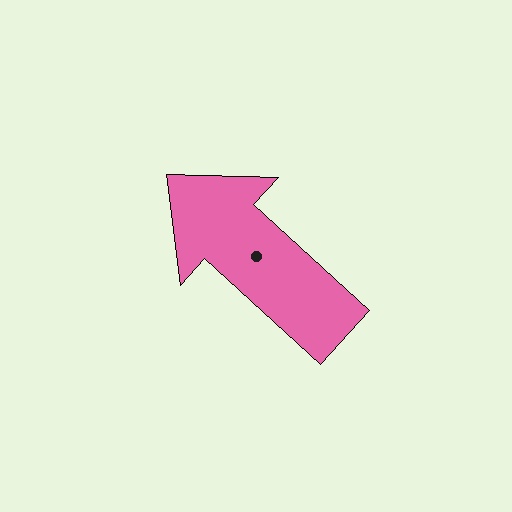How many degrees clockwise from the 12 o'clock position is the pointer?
Approximately 312 degrees.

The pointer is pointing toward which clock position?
Roughly 10 o'clock.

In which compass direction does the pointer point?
Northwest.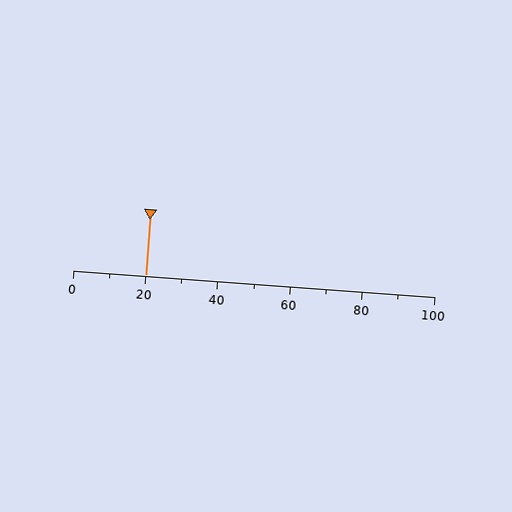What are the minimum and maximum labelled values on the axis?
The axis runs from 0 to 100.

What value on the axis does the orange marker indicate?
The marker indicates approximately 20.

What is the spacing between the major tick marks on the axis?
The major ticks are spaced 20 apart.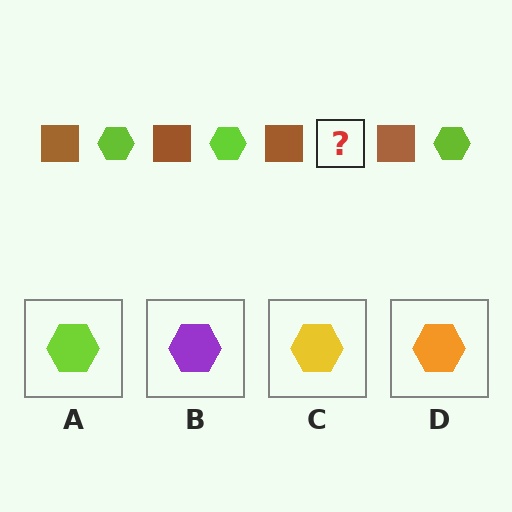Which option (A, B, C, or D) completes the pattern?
A.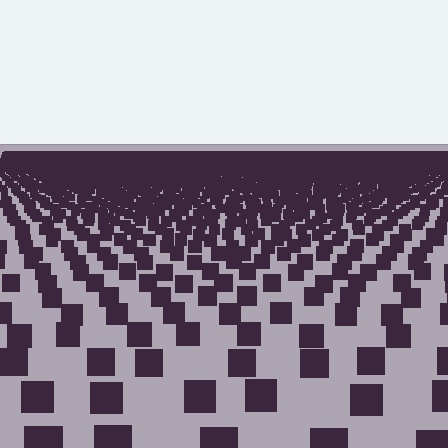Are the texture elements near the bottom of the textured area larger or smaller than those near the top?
Larger. Near the bottom, elements are closer to the viewer and appear at a bigger on-screen size.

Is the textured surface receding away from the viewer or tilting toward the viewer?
The surface is receding away from the viewer. Texture elements get smaller and denser toward the top.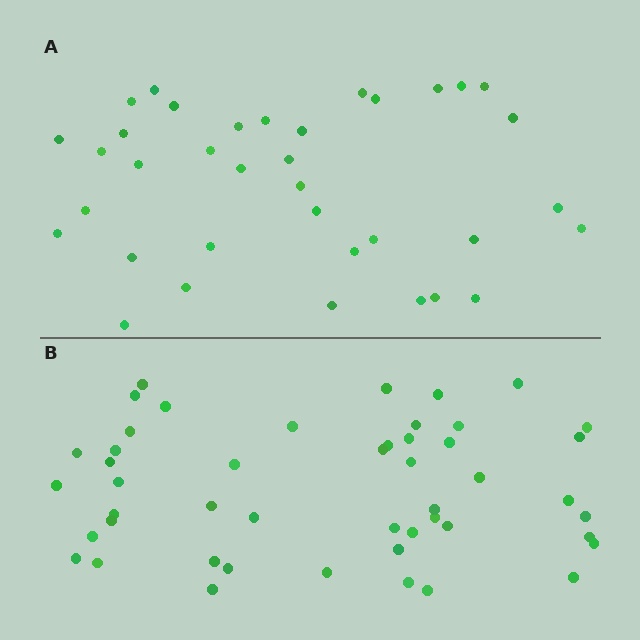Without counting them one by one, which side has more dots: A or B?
Region B (the bottom region) has more dots.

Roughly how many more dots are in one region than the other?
Region B has roughly 12 or so more dots than region A.